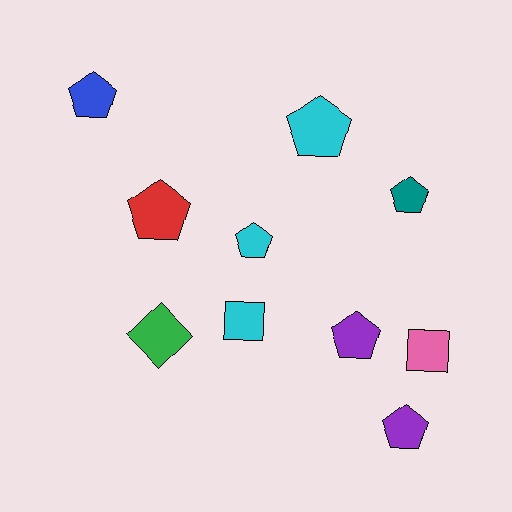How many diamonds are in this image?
There is 1 diamond.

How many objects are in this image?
There are 10 objects.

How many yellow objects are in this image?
There are no yellow objects.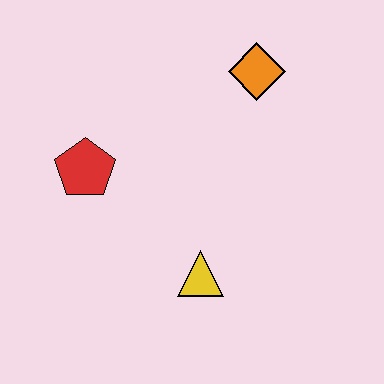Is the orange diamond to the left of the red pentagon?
No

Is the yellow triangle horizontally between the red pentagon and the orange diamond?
Yes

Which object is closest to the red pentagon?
The yellow triangle is closest to the red pentagon.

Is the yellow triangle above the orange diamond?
No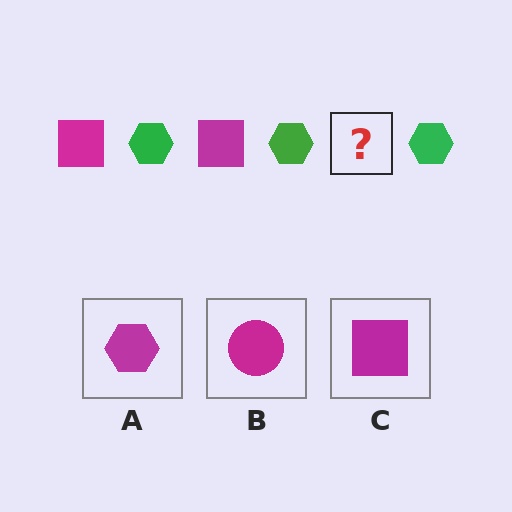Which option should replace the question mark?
Option C.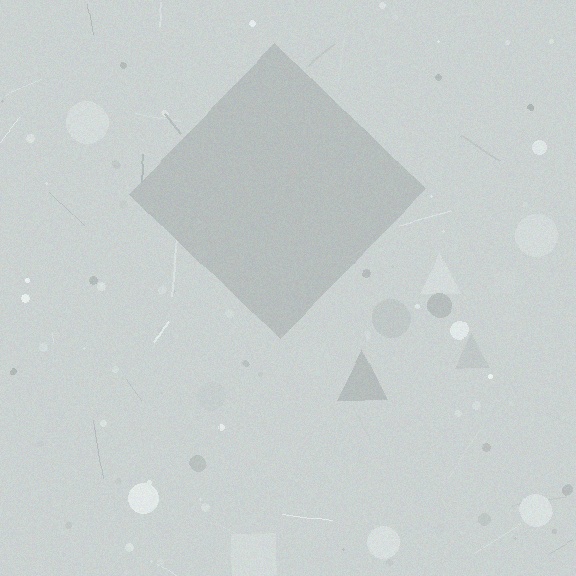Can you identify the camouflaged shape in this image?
The camouflaged shape is a diamond.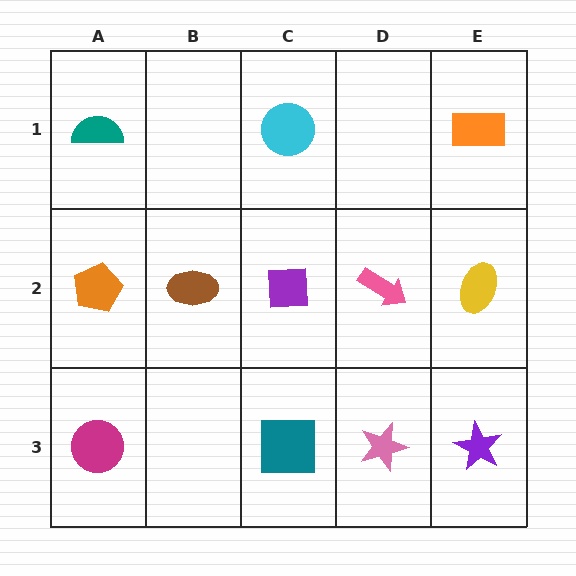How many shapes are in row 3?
4 shapes.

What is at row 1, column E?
An orange rectangle.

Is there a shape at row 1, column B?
No, that cell is empty.